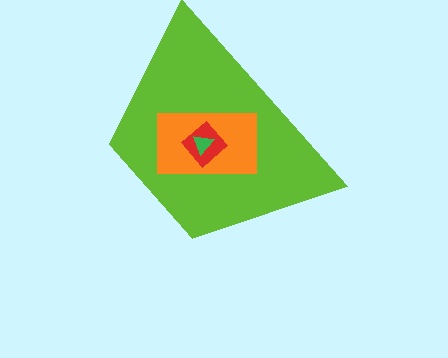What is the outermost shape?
The lime trapezoid.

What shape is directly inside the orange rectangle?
The red diamond.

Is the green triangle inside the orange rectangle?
Yes.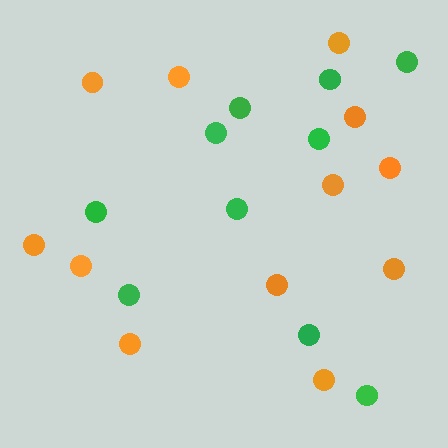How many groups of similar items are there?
There are 2 groups: one group of orange circles (12) and one group of green circles (10).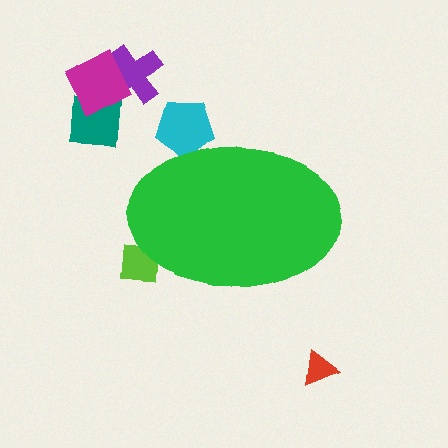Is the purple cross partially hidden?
No, the purple cross is fully visible.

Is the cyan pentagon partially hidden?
Yes, the cyan pentagon is partially hidden behind the green ellipse.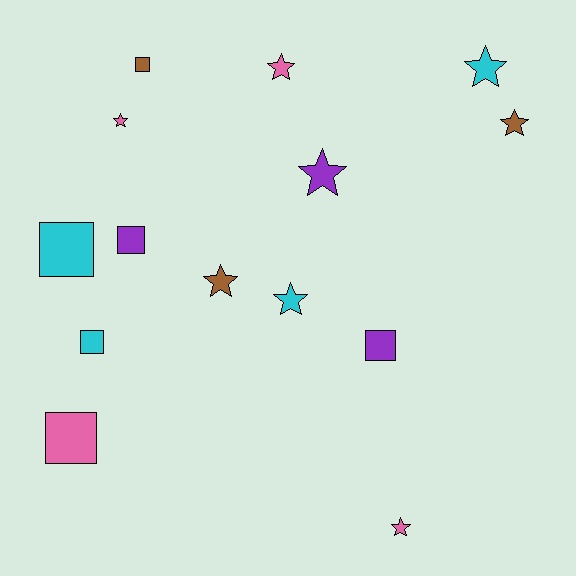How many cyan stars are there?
There are 2 cyan stars.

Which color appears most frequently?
Pink, with 4 objects.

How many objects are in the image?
There are 14 objects.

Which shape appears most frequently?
Star, with 8 objects.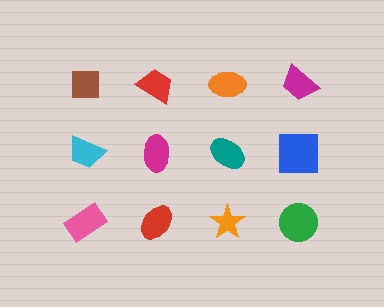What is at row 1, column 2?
A red trapezoid.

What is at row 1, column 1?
A brown square.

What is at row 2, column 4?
A blue square.